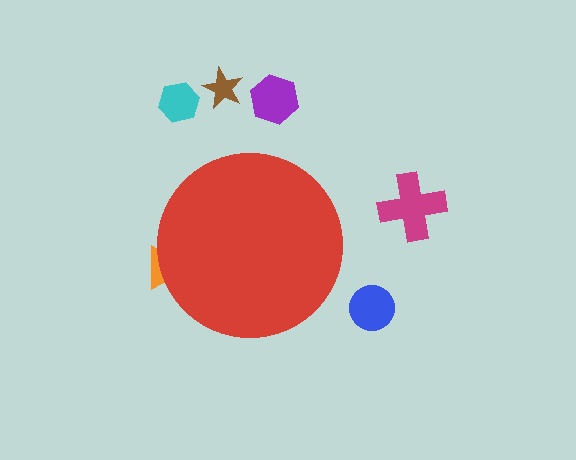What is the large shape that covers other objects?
A red circle.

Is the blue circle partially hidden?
No, the blue circle is fully visible.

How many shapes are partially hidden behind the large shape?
1 shape is partially hidden.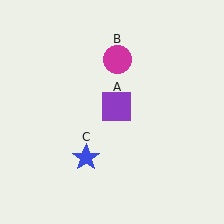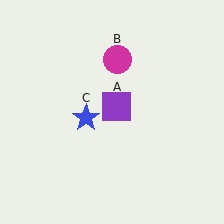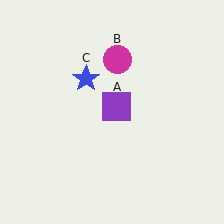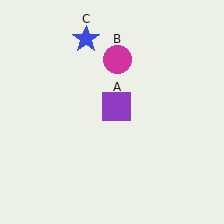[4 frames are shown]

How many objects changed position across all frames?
1 object changed position: blue star (object C).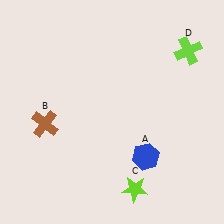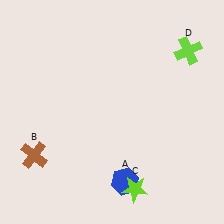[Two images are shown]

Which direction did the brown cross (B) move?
The brown cross (B) moved down.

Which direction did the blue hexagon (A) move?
The blue hexagon (A) moved down.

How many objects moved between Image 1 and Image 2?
2 objects moved between the two images.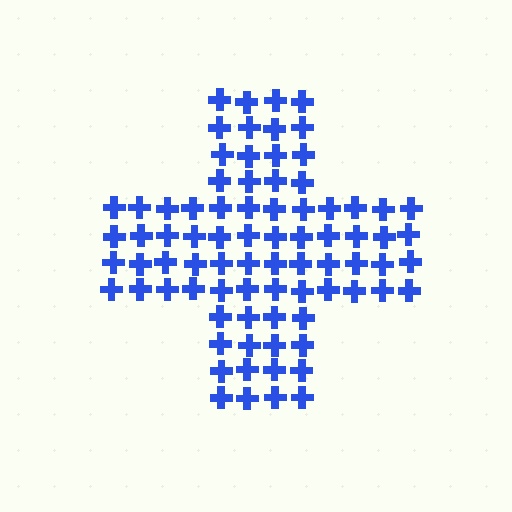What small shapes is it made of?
It is made of small crosses.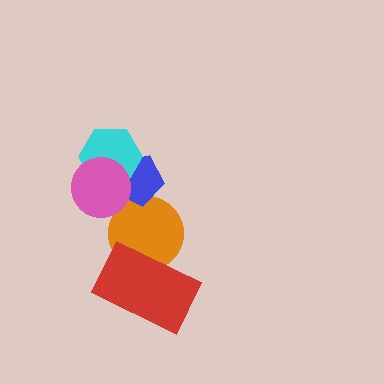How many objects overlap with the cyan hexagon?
2 objects overlap with the cyan hexagon.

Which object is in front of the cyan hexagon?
The pink circle is in front of the cyan hexagon.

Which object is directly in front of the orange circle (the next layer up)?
The red rectangle is directly in front of the orange circle.